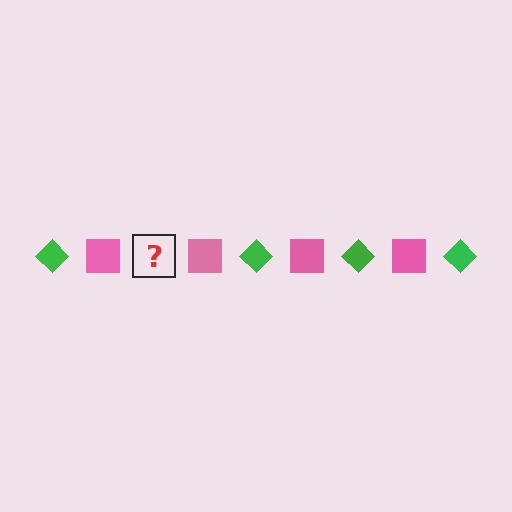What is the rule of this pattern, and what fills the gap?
The rule is that the pattern alternates between green diamond and pink square. The gap should be filled with a green diamond.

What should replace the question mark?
The question mark should be replaced with a green diamond.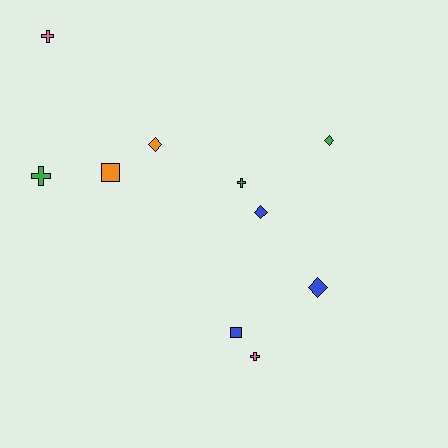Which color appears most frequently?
Green, with 3 objects.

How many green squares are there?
There are no green squares.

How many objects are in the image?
There are 10 objects.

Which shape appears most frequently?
Diamond, with 4 objects.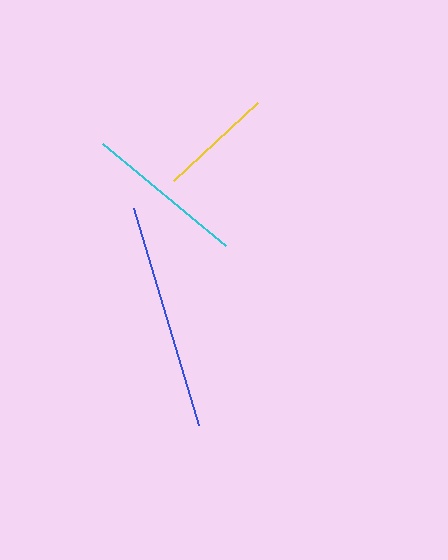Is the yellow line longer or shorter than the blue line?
The blue line is longer than the yellow line.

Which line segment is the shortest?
The yellow line is the shortest at approximately 114 pixels.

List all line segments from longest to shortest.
From longest to shortest: blue, cyan, yellow.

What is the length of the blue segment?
The blue segment is approximately 227 pixels long.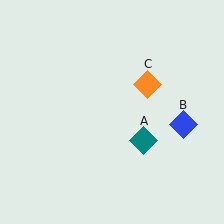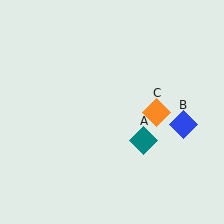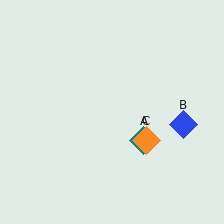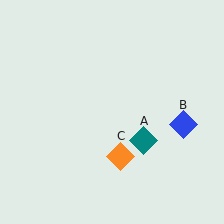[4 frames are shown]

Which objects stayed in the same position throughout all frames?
Teal diamond (object A) and blue diamond (object B) remained stationary.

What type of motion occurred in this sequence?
The orange diamond (object C) rotated clockwise around the center of the scene.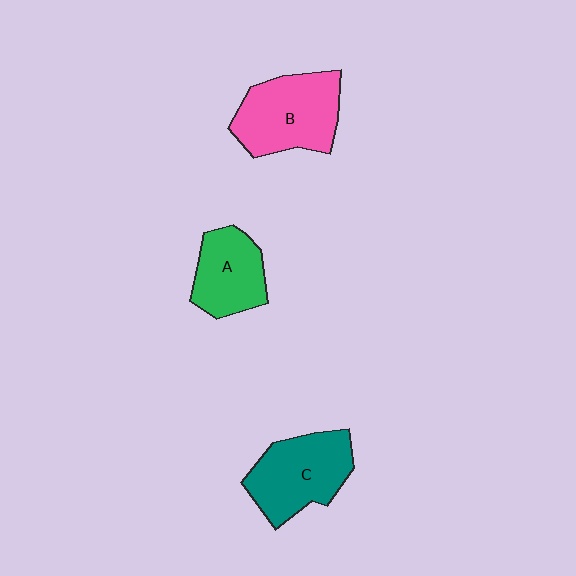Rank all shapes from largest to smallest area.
From largest to smallest: B (pink), C (teal), A (green).